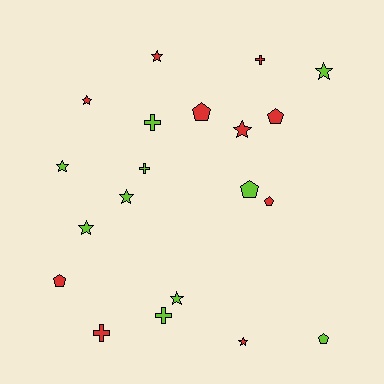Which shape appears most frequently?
Star, with 9 objects.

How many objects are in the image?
There are 20 objects.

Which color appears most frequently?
Lime, with 10 objects.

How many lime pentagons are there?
There are 2 lime pentagons.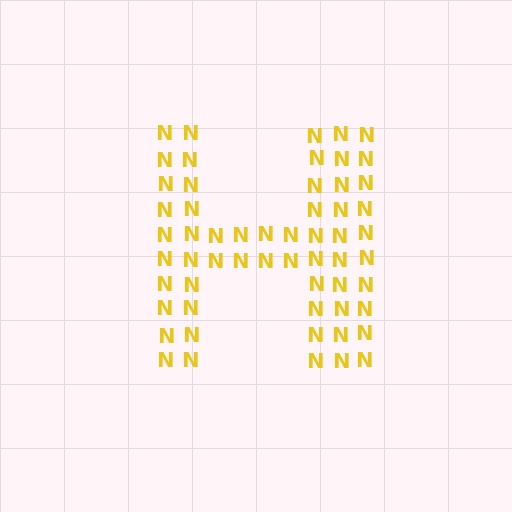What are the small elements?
The small elements are letter N's.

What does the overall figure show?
The overall figure shows the letter H.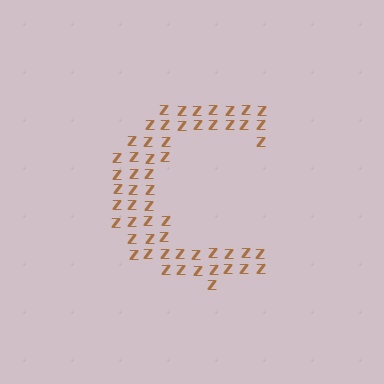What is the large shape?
The large shape is the letter C.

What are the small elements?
The small elements are letter Z's.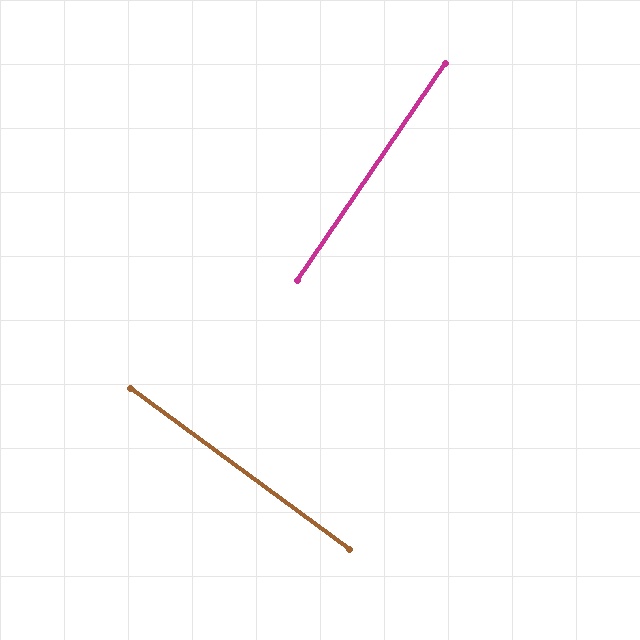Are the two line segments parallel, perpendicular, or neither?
Perpendicular — they meet at approximately 88°.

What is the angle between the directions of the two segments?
Approximately 88 degrees.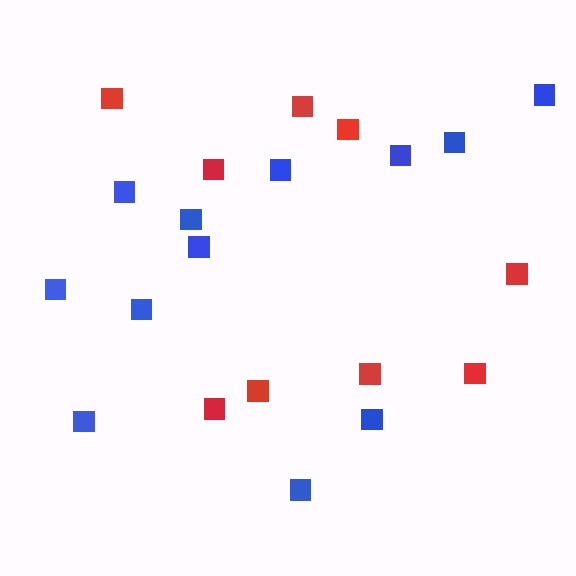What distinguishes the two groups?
There are 2 groups: one group of red squares (9) and one group of blue squares (12).